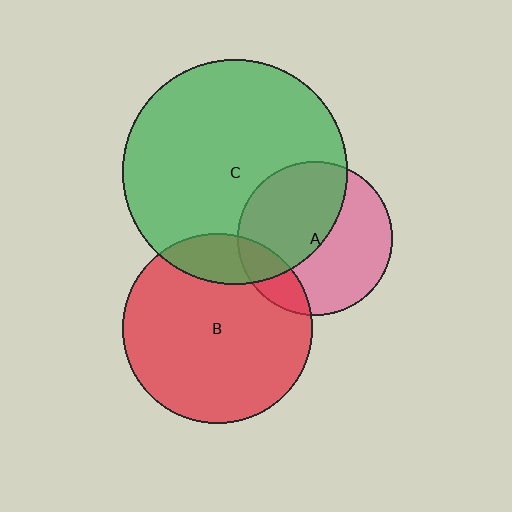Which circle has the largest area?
Circle C (green).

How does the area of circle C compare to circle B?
Approximately 1.4 times.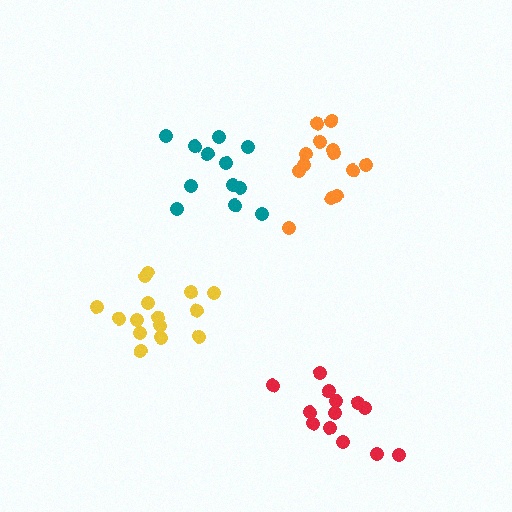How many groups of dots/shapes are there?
There are 4 groups.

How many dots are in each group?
Group 1: 13 dots, Group 2: 15 dots, Group 3: 13 dots, Group 4: 12 dots (53 total).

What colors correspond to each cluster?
The clusters are colored: orange, yellow, red, teal.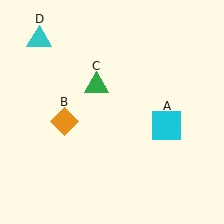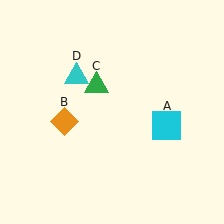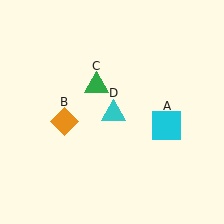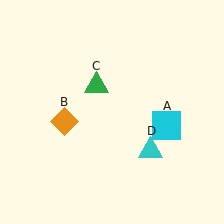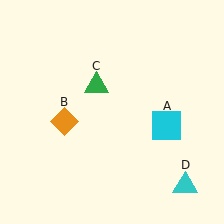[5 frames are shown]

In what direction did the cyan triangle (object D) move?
The cyan triangle (object D) moved down and to the right.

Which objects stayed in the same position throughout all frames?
Cyan square (object A) and orange diamond (object B) and green triangle (object C) remained stationary.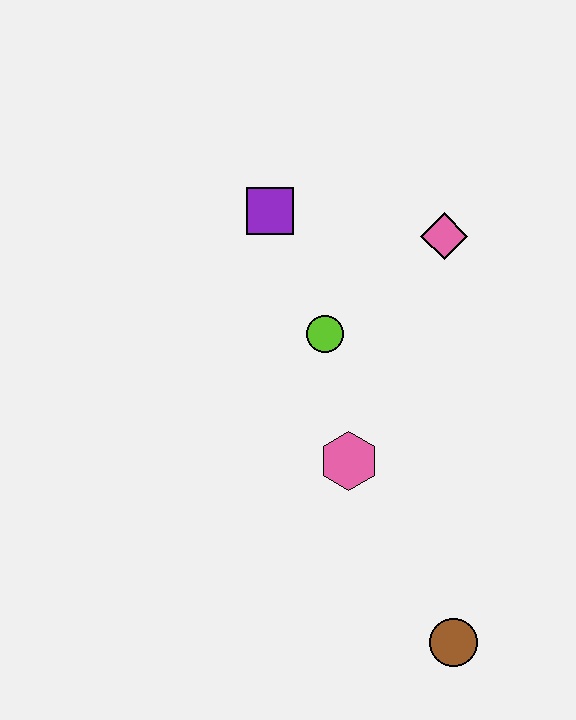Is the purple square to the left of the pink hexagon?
Yes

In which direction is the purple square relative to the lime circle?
The purple square is above the lime circle.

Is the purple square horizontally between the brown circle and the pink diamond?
No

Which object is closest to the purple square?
The lime circle is closest to the purple square.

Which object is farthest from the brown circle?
The purple square is farthest from the brown circle.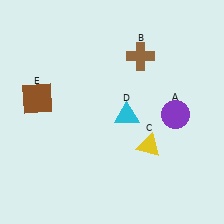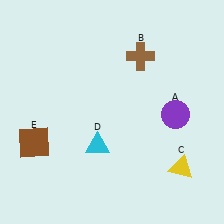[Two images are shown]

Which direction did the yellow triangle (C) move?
The yellow triangle (C) moved right.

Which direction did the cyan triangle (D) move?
The cyan triangle (D) moved down.